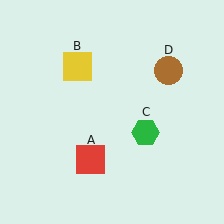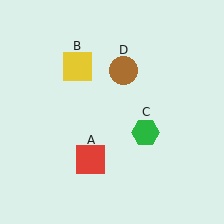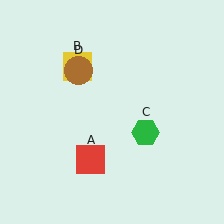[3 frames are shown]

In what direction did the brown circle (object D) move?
The brown circle (object D) moved left.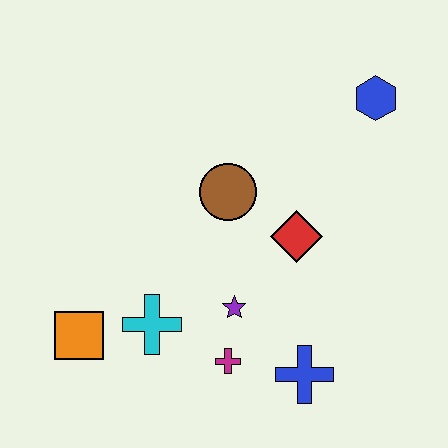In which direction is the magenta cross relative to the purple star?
The magenta cross is below the purple star.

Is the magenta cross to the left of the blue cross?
Yes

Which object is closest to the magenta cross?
The purple star is closest to the magenta cross.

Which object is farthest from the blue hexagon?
The orange square is farthest from the blue hexagon.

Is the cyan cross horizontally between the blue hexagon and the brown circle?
No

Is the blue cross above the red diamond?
No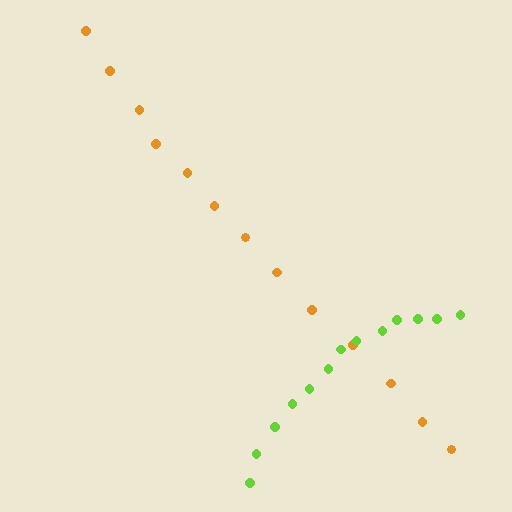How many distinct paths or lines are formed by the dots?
There are 2 distinct paths.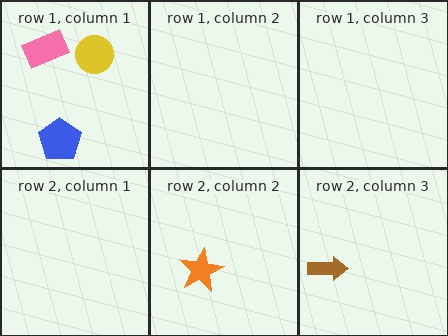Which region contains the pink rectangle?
The row 1, column 1 region.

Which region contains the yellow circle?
The row 1, column 1 region.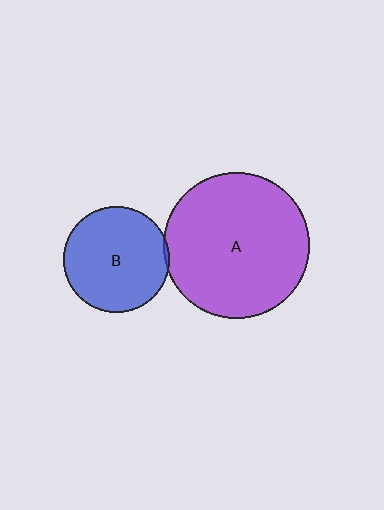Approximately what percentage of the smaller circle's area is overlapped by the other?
Approximately 5%.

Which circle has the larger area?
Circle A (purple).